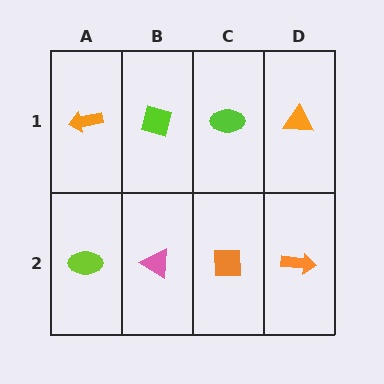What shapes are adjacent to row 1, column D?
An orange arrow (row 2, column D), a lime ellipse (row 1, column C).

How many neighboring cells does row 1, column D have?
2.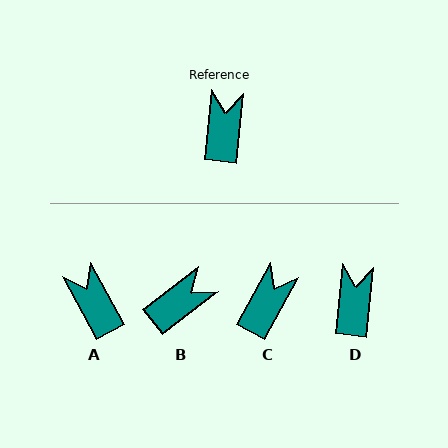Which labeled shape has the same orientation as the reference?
D.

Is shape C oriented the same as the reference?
No, it is off by about 22 degrees.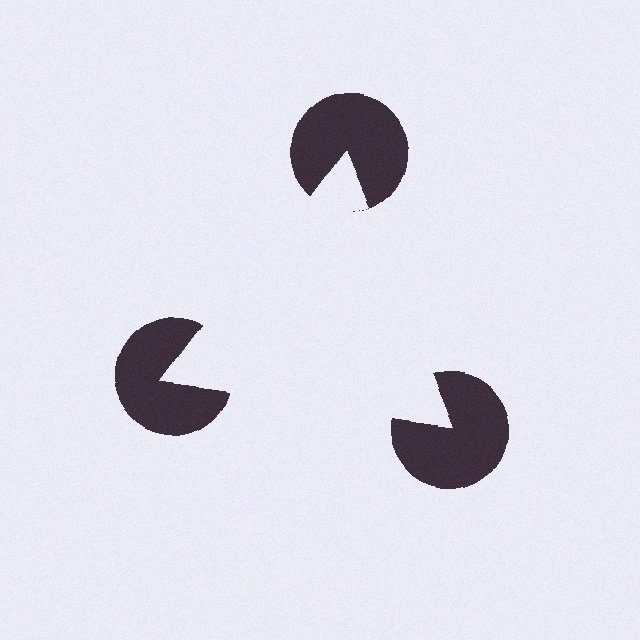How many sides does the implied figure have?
3 sides.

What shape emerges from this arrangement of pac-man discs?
An illusory triangle — its edges are inferred from the aligned wedge cuts in the pac-man discs, not physically drawn.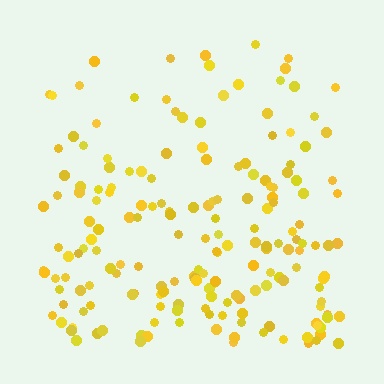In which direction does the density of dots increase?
From top to bottom, with the bottom side densest.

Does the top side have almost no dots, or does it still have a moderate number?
Still a moderate number, just noticeably fewer than the bottom.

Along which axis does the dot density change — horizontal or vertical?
Vertical.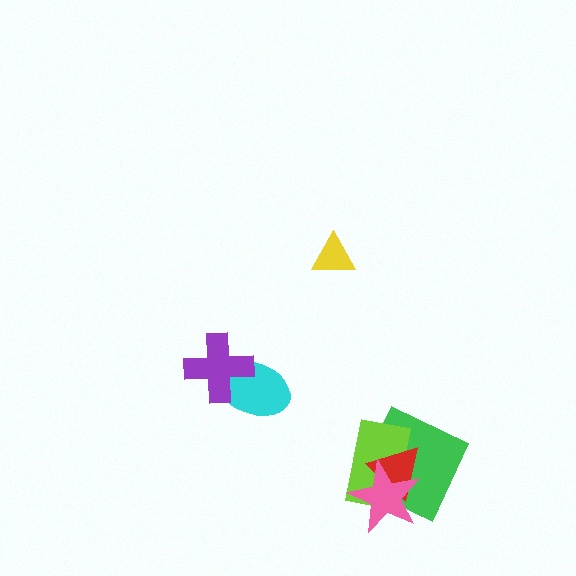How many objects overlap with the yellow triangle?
0 objects overlap with the yellow triangle.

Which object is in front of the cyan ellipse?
The purple cross is in front of the cyan ellipse.